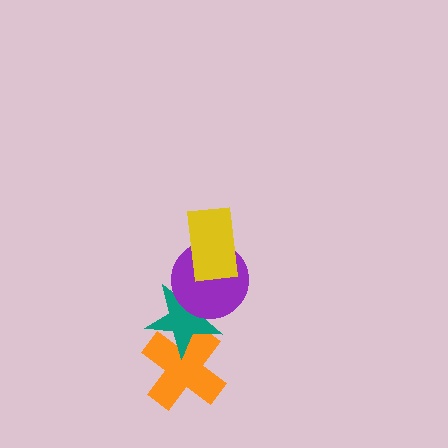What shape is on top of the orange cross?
The teal star is on top of the orange cross.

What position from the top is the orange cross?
The orange cross is 4th from the top.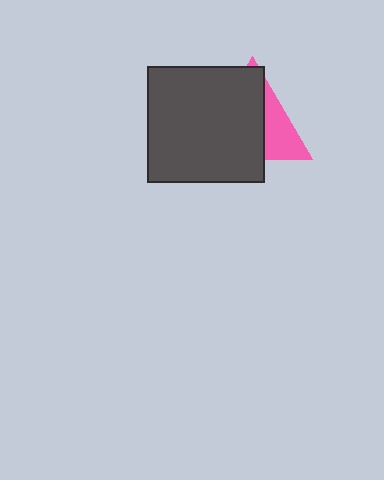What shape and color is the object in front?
The object in front is a dark gray square.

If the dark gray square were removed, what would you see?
You would see the complete pink triangle.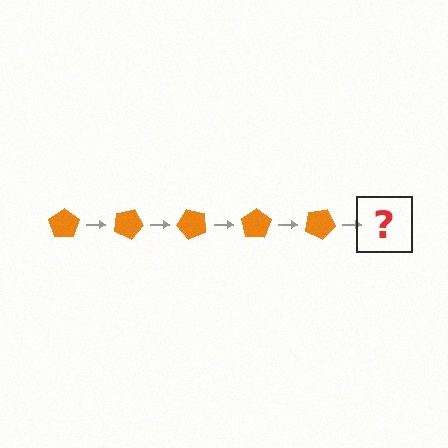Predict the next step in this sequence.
The next step is an orange pentagon rotated 125 degrees.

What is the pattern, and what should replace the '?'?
The pattern is that the pentagon rotates 25 degrees each step. The '?' should be an orange pentagon rotated 125 degrees.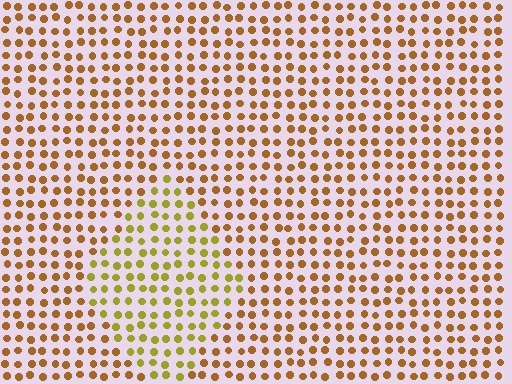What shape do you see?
I see a diamond.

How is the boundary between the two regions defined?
The boundary is defined purely by a slight shift in hue (about 34 degrees). Spacing, size, and orientation are identical on both sides.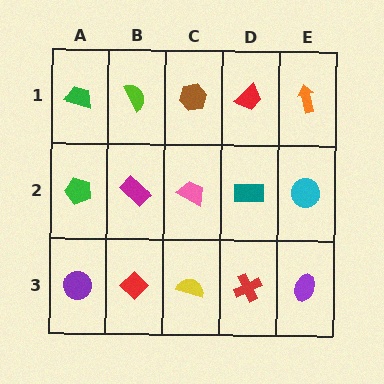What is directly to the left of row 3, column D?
A yellow semicircle.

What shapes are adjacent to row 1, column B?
A magenta rectangle (row 2, column B), a green trapezoid (row 1, column A), a brown hexagon (row 1, column C).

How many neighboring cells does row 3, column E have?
2.